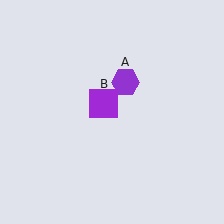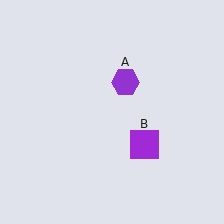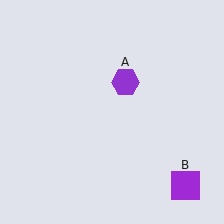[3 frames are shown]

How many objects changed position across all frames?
1 object changed position: purple square (object B).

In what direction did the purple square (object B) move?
The purple square (object B) moved down and to the right.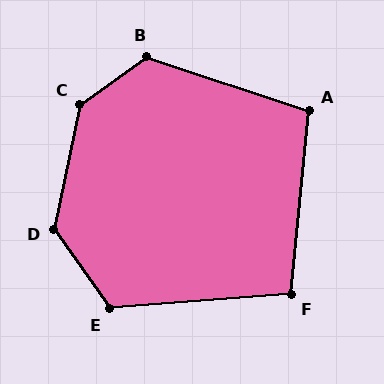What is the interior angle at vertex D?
Approximately 134 degrees (obtuse).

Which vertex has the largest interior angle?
C, at approximately 137 degrees.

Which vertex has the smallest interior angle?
F, at approximately 100 degrees.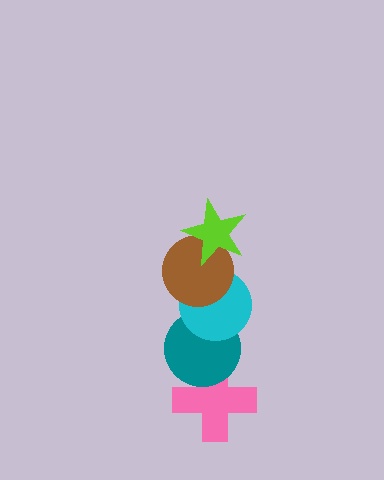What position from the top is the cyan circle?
The cyan circle is 3rd from the top.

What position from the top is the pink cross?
The pink cross is 5th from the top.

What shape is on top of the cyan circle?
The brown circle is on top of the cyan circle.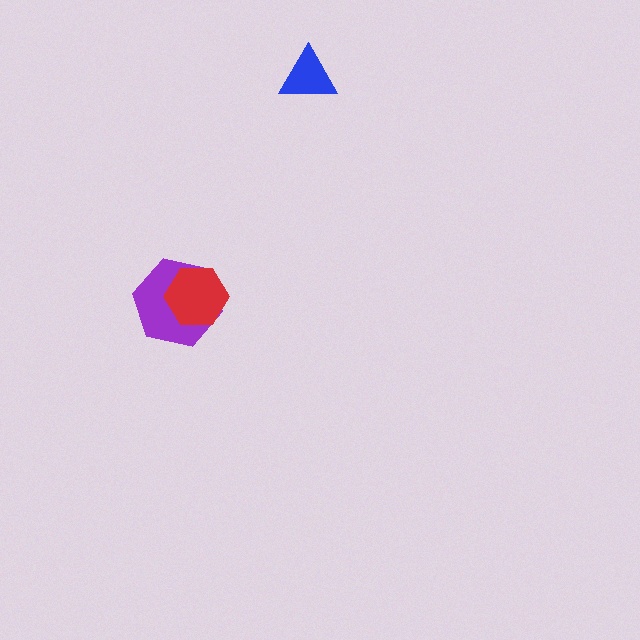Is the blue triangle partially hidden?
No, no other shape covers it.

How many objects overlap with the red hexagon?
1 object overlaps with the red hexagon.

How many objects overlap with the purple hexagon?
1 object overlaps with the purple hexagon.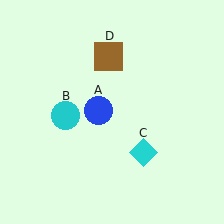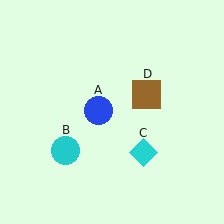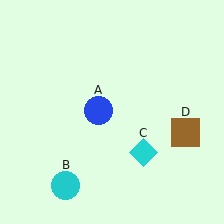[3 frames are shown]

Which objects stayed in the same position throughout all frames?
Blue circle (object A) and cyan diamond (object C) remained stationary.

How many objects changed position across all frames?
2 objects changed position: cyan circle (object B), brown square (object D).